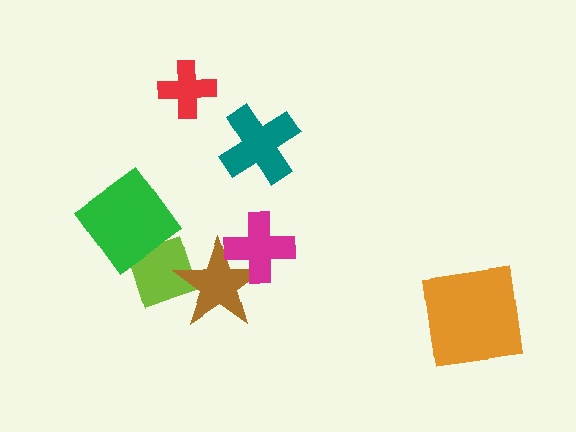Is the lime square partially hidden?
Yes, it is partially covered by another shape.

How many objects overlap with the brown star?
2 objects overlap with the brown star.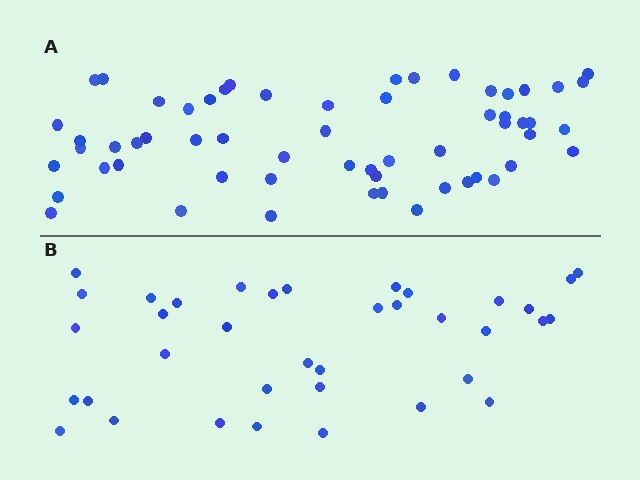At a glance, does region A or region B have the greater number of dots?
Region A (the top region) has more dots.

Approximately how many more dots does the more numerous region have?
Region A has approximately 20 more dots than region B.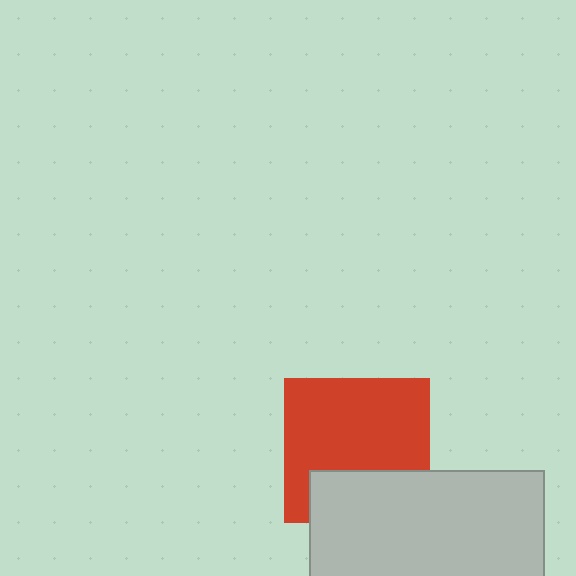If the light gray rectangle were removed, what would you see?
You would see the complete red square.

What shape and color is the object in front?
The object in front is a light gray rectangle.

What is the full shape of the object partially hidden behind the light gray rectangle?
The partially hidden object is a red square.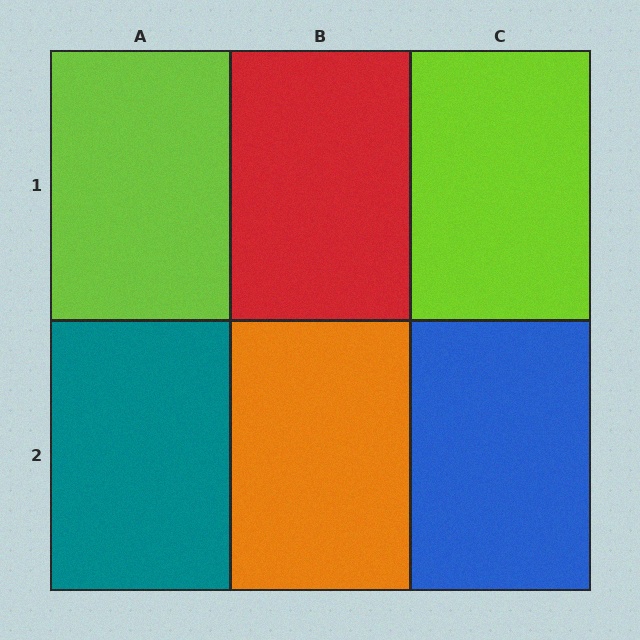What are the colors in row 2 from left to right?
Teal, orange, blue.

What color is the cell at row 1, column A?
Lime.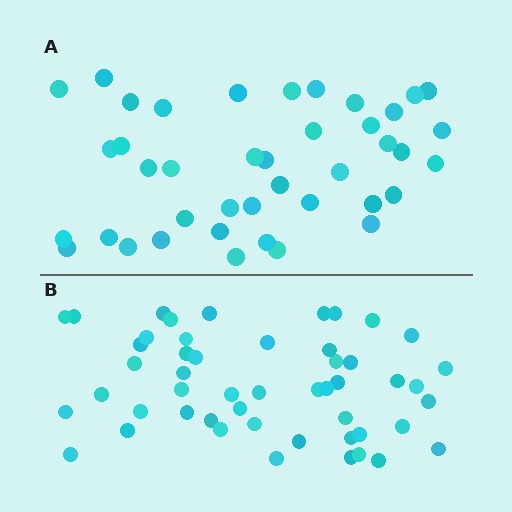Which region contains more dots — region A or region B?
Region B (the bottom region) has more dots.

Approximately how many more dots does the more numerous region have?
Region B has roughly 8 or so more dots than region A.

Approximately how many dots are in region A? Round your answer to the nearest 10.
About 40 dots. (The exact count is 41, which rounds to 40.)